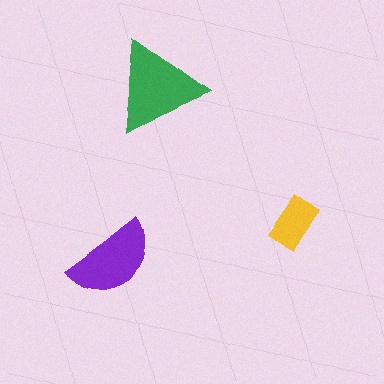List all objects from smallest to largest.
The yellow rectangle, the purple semicircle, the green triangle.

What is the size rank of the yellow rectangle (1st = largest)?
3rd.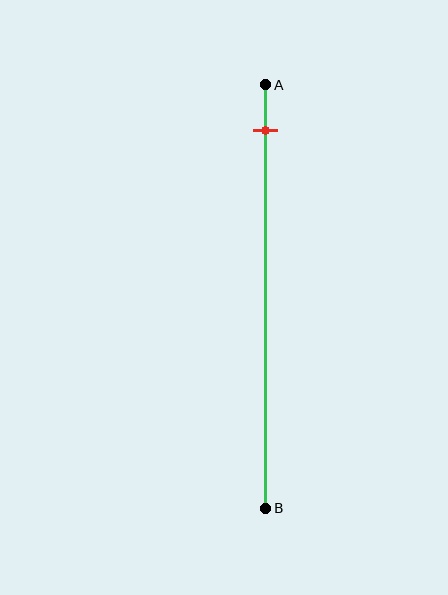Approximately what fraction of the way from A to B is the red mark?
The red mark is approximately 10% of the way from A to B.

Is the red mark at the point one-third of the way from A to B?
No, the mark is at about 10% from A, not at the 33% one-third point.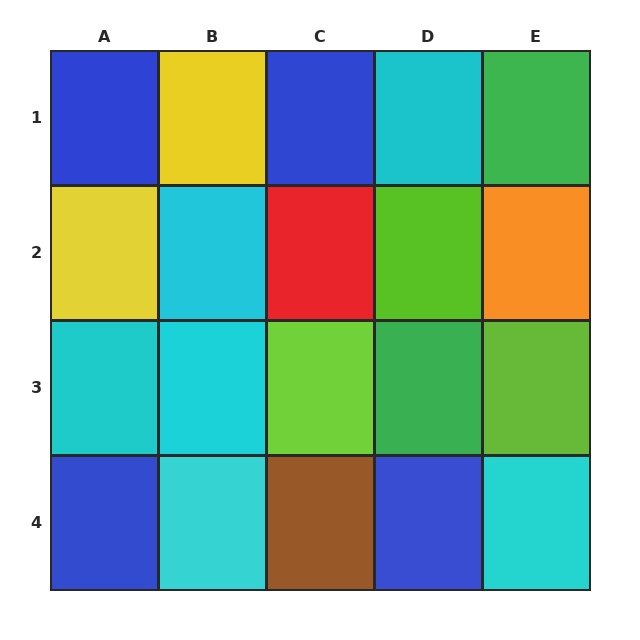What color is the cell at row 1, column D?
Cyan.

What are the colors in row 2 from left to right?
Yellow, cyan, red, lime, orange.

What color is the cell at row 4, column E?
Cyan.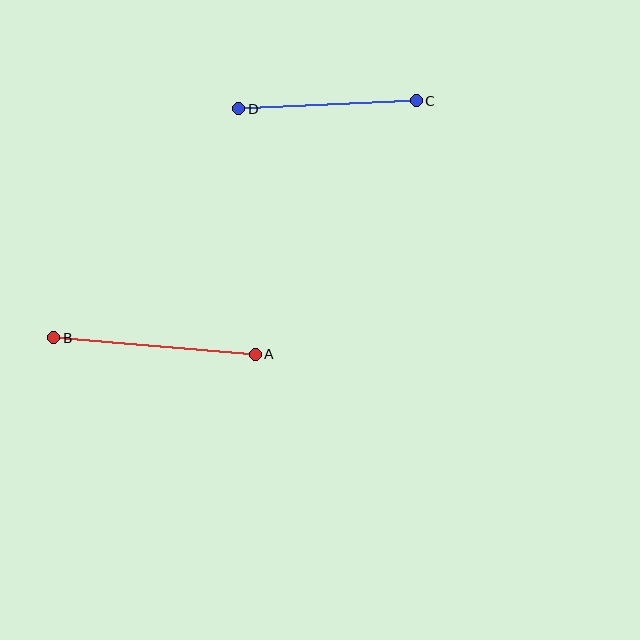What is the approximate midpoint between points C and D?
The midpoint is at approximately (327, 105) pixels.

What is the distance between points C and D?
The distance is approximately 178 pixels.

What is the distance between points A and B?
The distance is approximately 202 pixels.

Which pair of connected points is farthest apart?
Points A and B are farthest apart.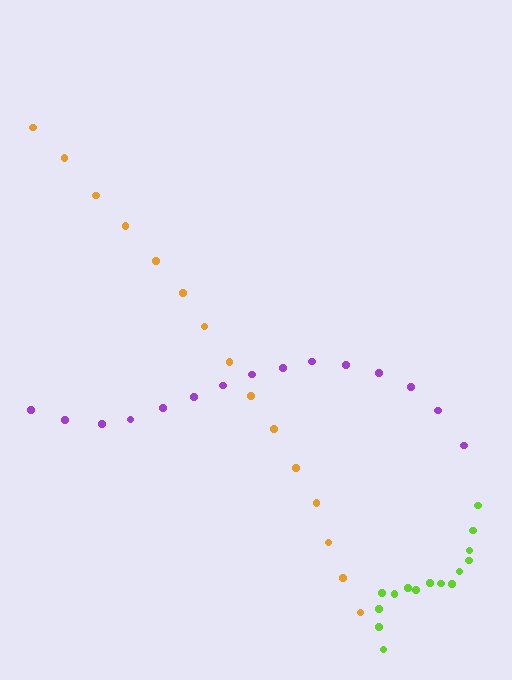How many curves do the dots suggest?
There are 3 distinct paths.